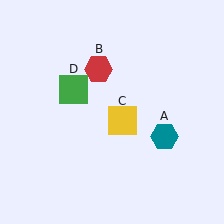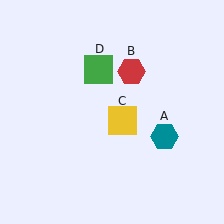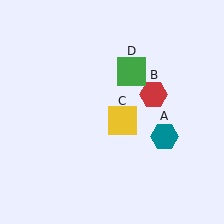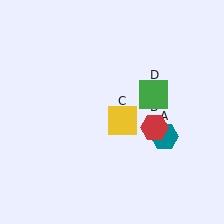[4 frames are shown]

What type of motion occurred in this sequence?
The red hexagon (object B), green square (object D) rotated clockwise around the center of the scene.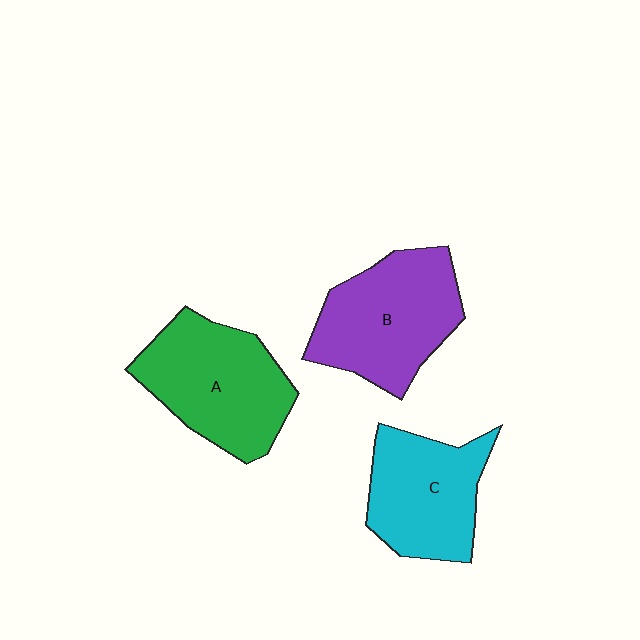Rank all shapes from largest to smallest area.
From largest to smallest: A (green), B (purple), C (cyan).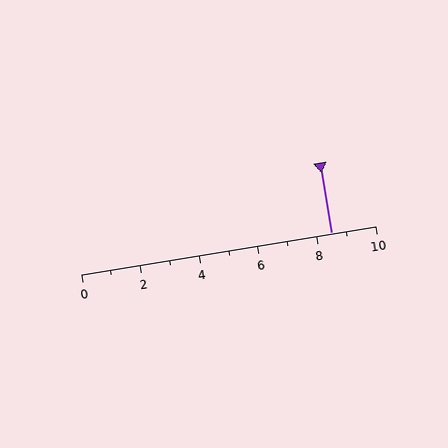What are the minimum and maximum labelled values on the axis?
The axis runs from 0 to 10.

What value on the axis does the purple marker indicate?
The marker indicates approximately 8.5.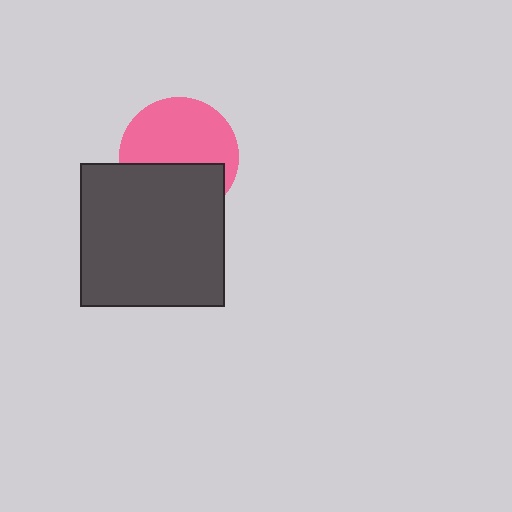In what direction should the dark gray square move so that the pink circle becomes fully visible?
The dark gray square should move down. That is the shortest direction to clear the overlap and leave the pink circle fully visible.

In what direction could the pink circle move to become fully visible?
The pink circle could move up. That would shift it out from behind the dark gray square entirely.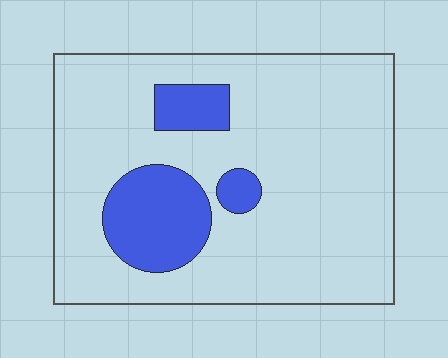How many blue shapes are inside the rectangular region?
3.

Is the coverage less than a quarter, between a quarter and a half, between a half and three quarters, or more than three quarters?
Less than a quarter.